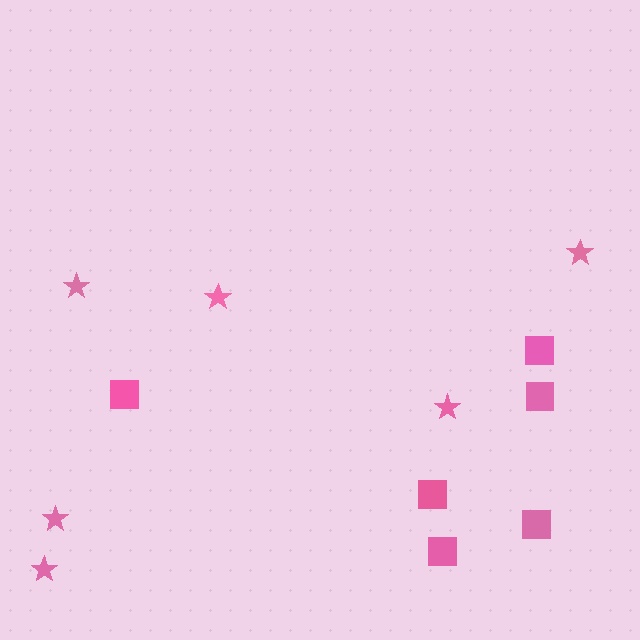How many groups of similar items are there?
There are 2 groups: one group of squares (6) and one group of stars (6).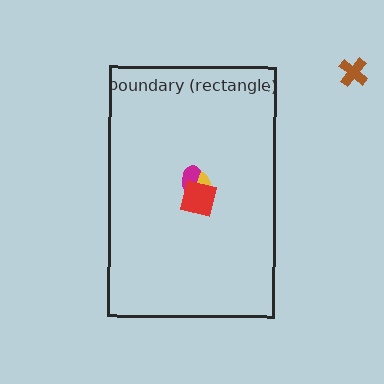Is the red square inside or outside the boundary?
Inside.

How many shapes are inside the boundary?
3 inside, 1 outside.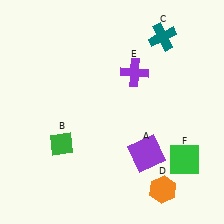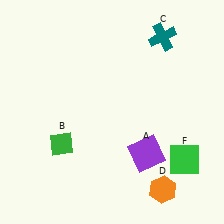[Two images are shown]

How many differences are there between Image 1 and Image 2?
There is 1 difference between the two images.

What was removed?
The purple cross (E) was removed in Image 2.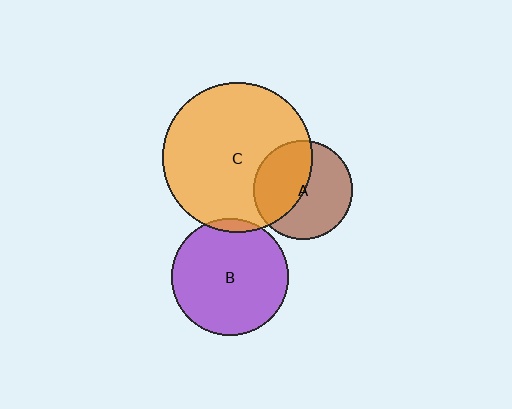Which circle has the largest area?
Circle C (orange).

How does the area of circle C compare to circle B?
Approximately 1.7 times.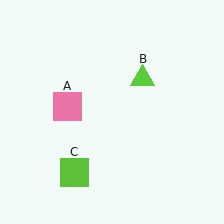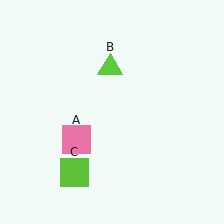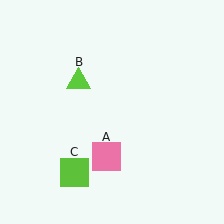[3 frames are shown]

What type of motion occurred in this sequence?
The pink square (object A), lime triangle (object B) rotated counterclockwise around the center of the scene.